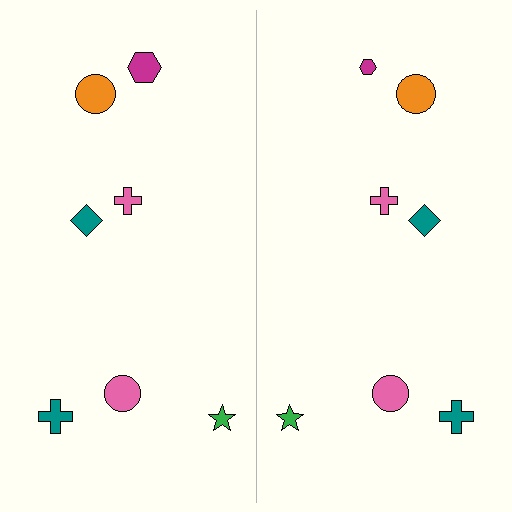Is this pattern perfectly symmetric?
No, the pattern is not perfectly symmetric. The magenta hexagon on the right side has a different size than its mirror counterpart.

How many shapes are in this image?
There are 14 shapes in this image.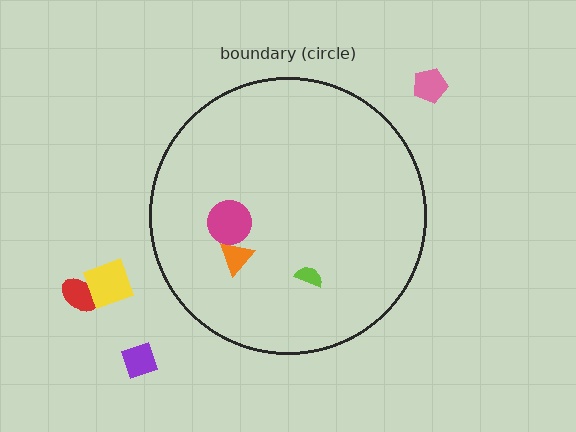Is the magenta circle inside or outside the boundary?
Inside.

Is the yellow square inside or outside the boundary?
Outside.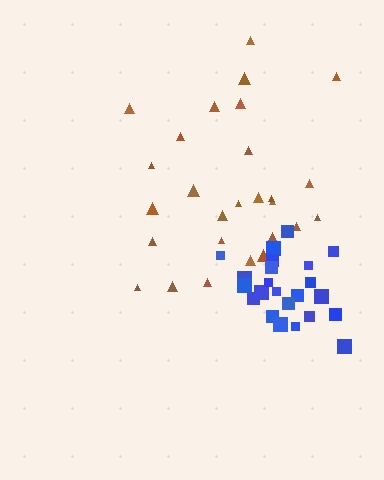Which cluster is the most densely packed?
Blue.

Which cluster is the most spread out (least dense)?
Brown.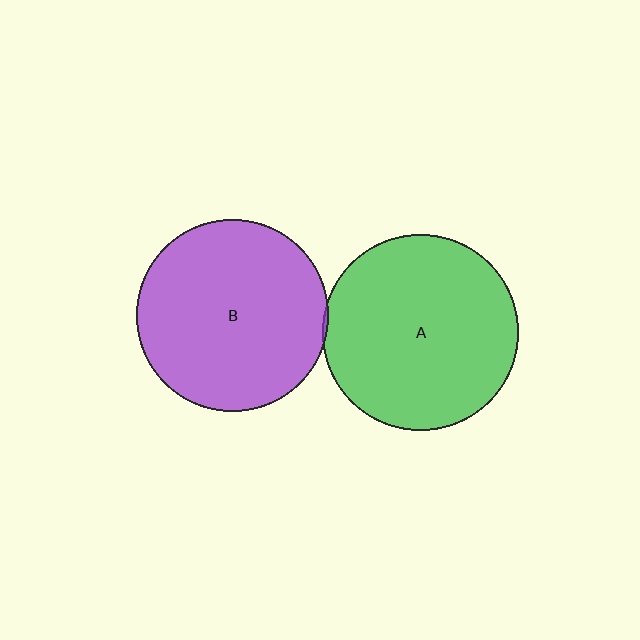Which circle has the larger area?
Circle A (green).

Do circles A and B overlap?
Yes.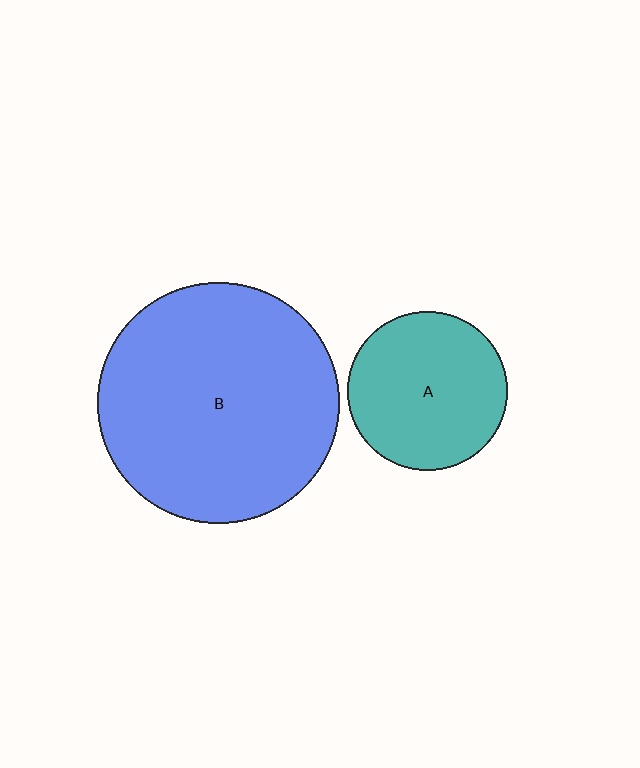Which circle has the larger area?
Circle B (blue).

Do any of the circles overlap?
No, none of the circles overlap.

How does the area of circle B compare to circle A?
Approximately 2.3 times.